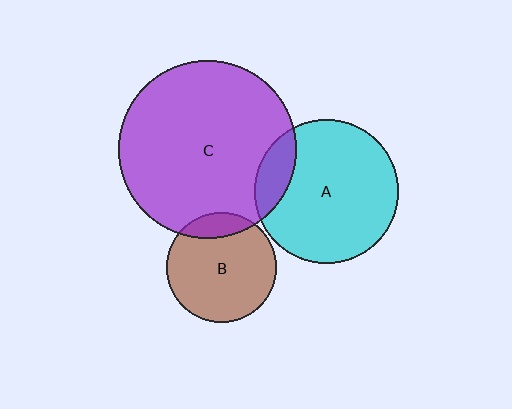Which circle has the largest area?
Circle C (purple).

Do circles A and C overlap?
Yes.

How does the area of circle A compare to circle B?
Approximately 1.7 times.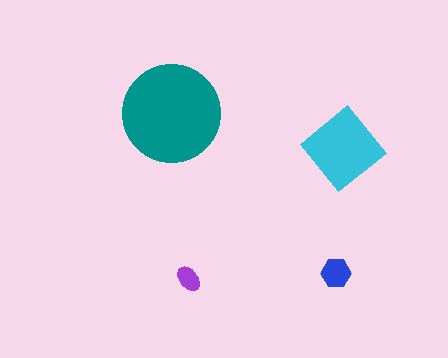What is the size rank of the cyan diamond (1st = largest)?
2nd.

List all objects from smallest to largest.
The purple ellipse, the blue hexagon, the cyan diamond, the teal circle.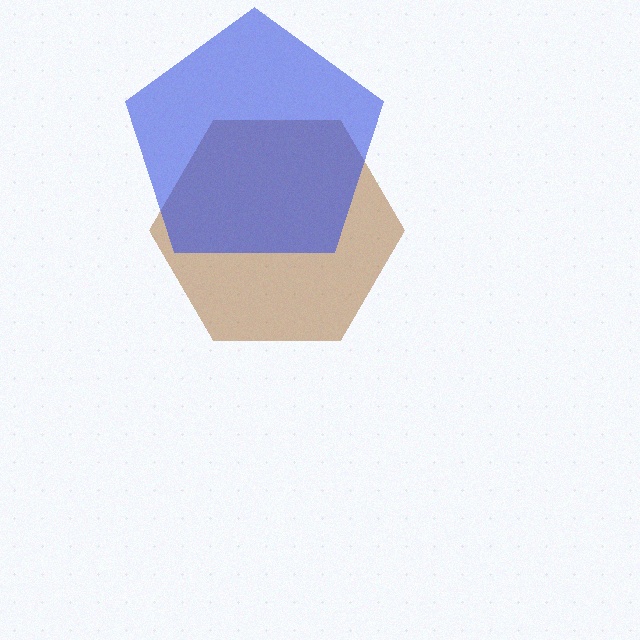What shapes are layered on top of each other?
The layered shapes are: a brown hexagon, a blue pentagon.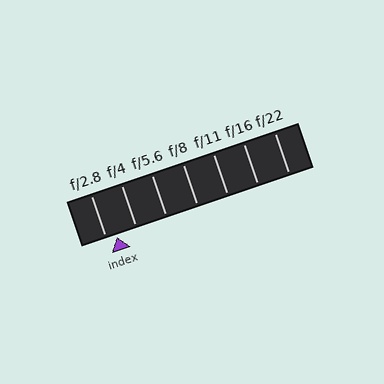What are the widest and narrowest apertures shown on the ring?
The widest aperture shown is f/2.8 and the narrowest is f/22.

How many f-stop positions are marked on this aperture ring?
There are 7 f-stop positions marked.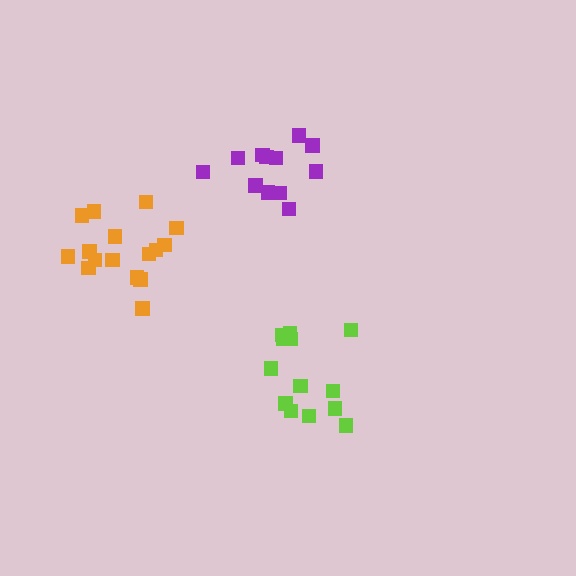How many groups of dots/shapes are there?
There are 3 groups.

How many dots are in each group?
Group 1: 13 dots, Group 2: 12 dots, Group 3: 16 dots (41 total).